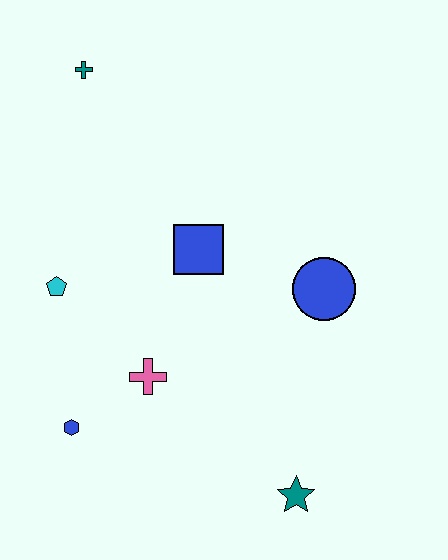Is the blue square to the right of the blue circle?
No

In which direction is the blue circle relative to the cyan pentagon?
The blue circle is to the right of the cyan pentagon.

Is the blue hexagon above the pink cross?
No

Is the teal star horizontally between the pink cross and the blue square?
No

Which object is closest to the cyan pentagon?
The pink cross is closest to the cyan pentagon.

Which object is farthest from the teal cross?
The teal star is farthest from the teal cross.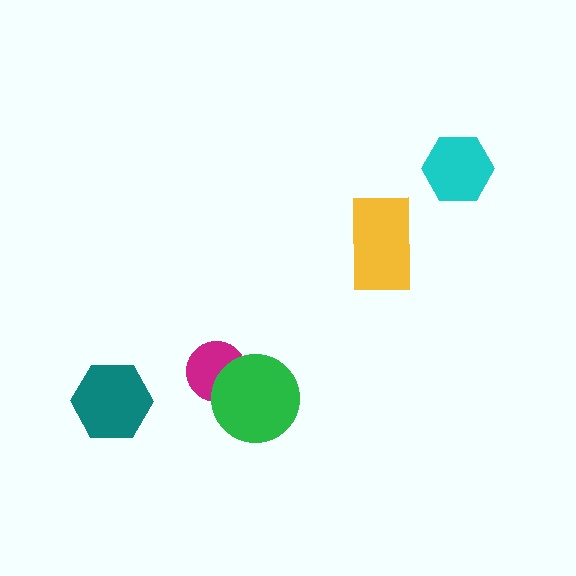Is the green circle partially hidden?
No, no other shape covers it.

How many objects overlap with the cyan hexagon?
0 objects overlap with the cyan hexagon.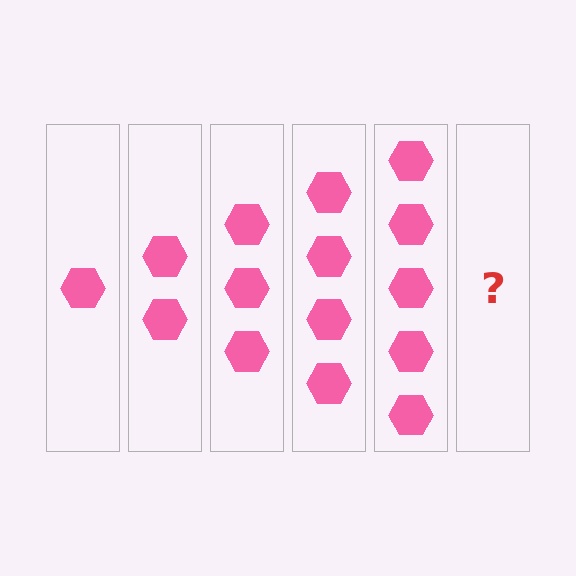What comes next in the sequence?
The next element should be 6 hexagons.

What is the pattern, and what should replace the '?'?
The pattern is that each step adds one more hexagon. The '?' should be 6 hexagons.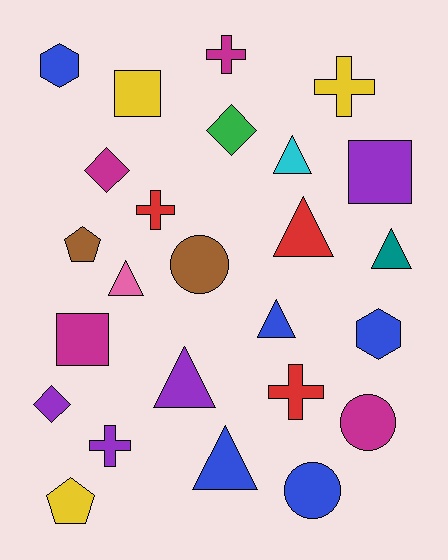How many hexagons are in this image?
There are 2 hexagons.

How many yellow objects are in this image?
There are 3 yellow objects.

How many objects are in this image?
There are 25 objects.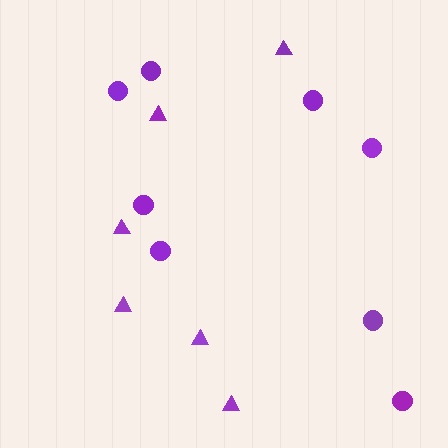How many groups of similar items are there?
There are 2 groups: one group of triangles (6) and one group of circles (8).